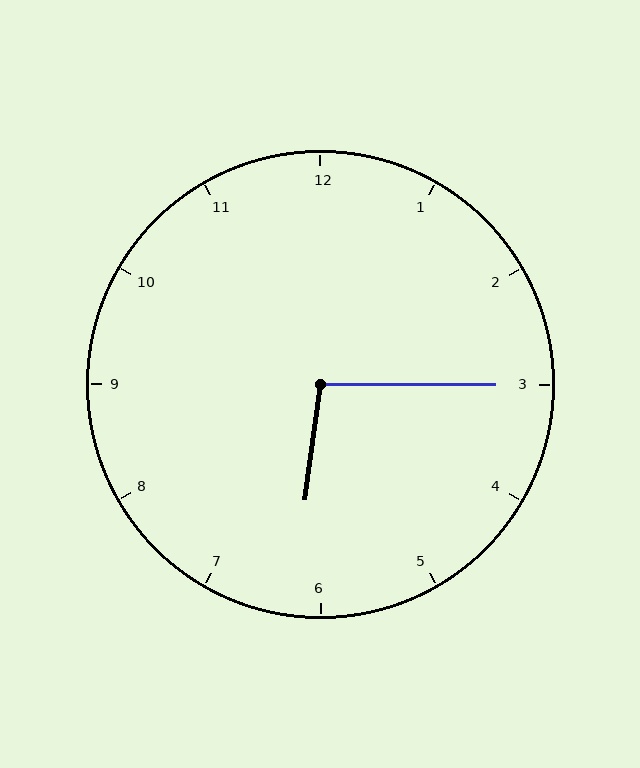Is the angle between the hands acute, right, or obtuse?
It is obtuse.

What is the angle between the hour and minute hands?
Approximately 98 degrees.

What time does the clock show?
6:15.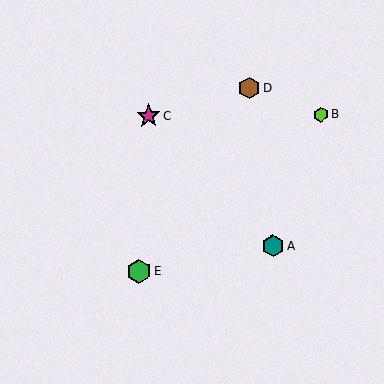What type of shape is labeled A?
Shape A is a teal hexagon.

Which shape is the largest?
The green hexagon (labeled E) is the largest.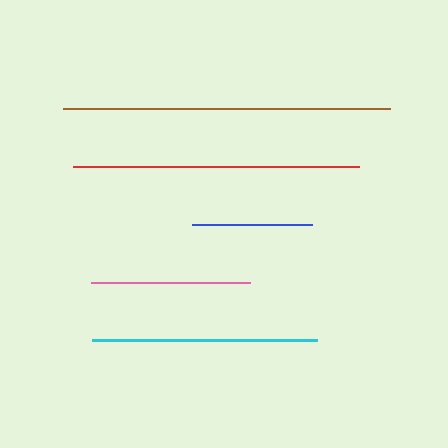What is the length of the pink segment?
The pink segment is approximately 159 pixels long.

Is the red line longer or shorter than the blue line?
The red line is longer than the blue line.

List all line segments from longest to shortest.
From longest to shortest: brown, red, cyan, pink, blue.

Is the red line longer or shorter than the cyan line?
The red line is longer than the cyan line.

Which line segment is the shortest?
The blue line is the shortest at approximately 120 pixels.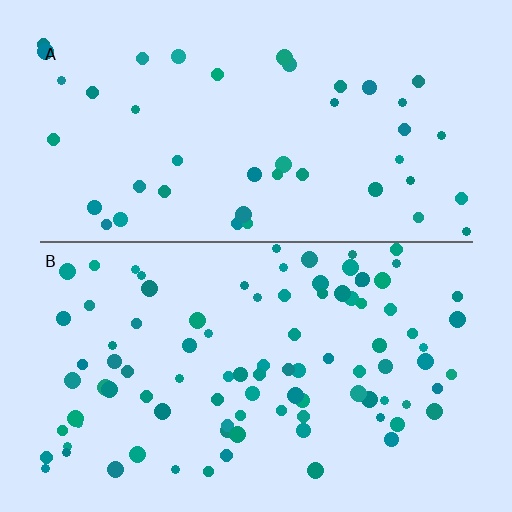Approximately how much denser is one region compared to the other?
Approximately 2.1× — region B over region A.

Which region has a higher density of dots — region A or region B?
B (the bottom).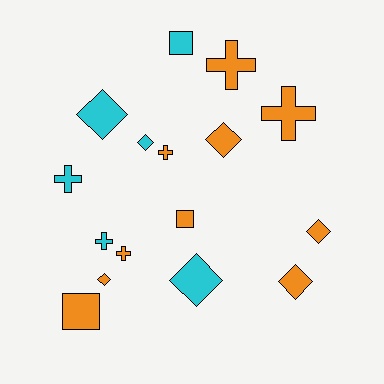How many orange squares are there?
There are 2 orange squares.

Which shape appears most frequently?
Diamond, with 7 objects.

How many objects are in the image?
There are 16 objects.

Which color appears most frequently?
Orange, with 10 objects.